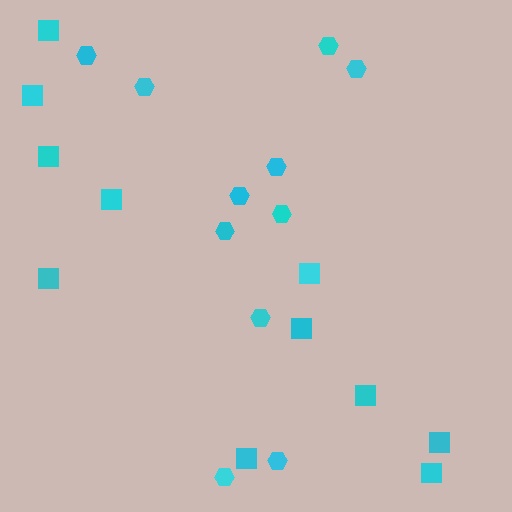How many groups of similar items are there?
There are 2 groups: one group of squares (11) and one group of hexagons (11).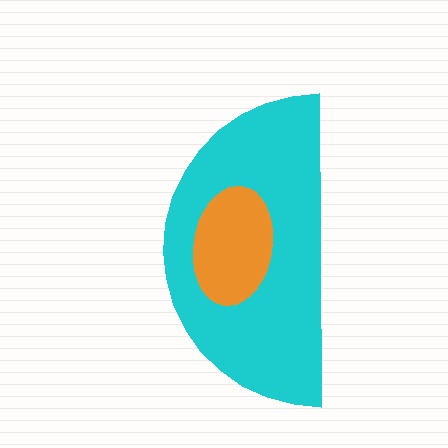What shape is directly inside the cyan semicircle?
The orange ellipse.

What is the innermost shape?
The orange ellipse.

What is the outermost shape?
The cyan semicircle.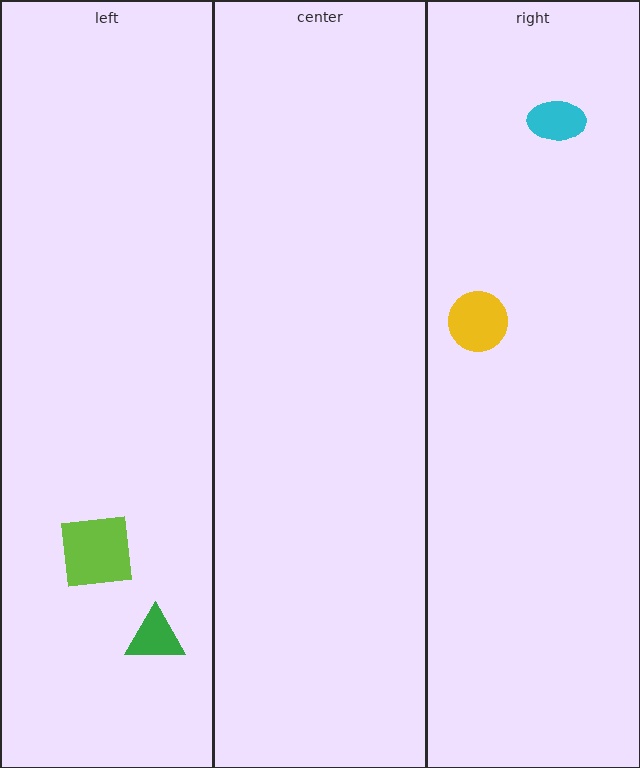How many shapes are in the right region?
2.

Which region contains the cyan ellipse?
The right region.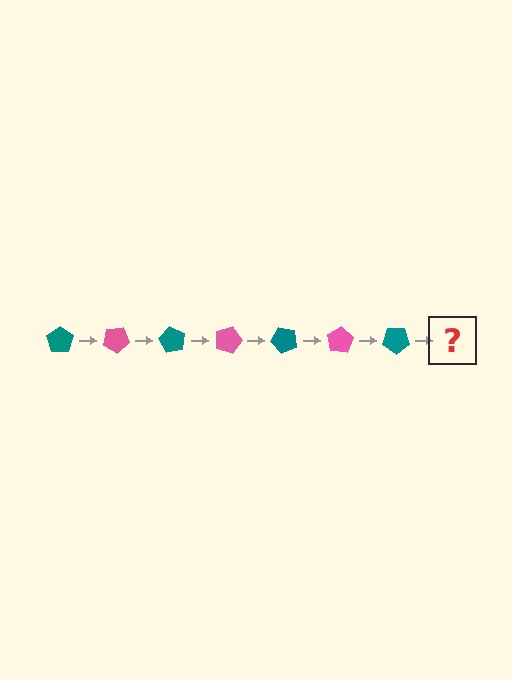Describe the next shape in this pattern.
It should be a pink pentagon, rotated 210 degrees from the start.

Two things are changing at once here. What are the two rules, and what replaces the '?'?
The two rules are that it rotates 30 degrees each step and the color cycles through teal and pink. The '?' should be a pink pentagon, rotated 210 degrees from the start.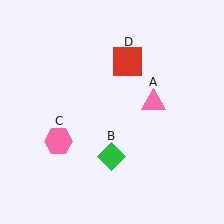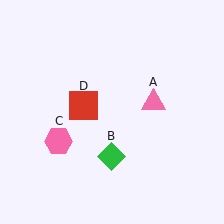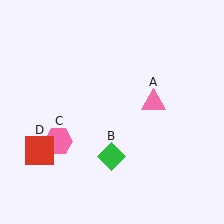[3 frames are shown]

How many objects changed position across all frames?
1 object changed position: red square (object D).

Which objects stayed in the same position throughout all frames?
Pink triangle (object A) and green diamond (object B) and pink hexagon (object C) remained stationary.